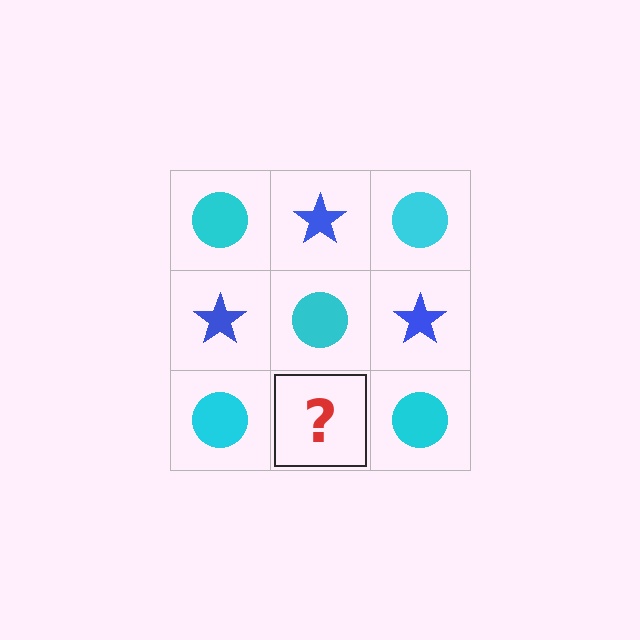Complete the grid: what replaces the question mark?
The question mark should be replaced with a blue star.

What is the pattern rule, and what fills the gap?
The rule is that it alternates cyan circle and blue star in a checkerboard pattern. The gap should be filled with a blue star.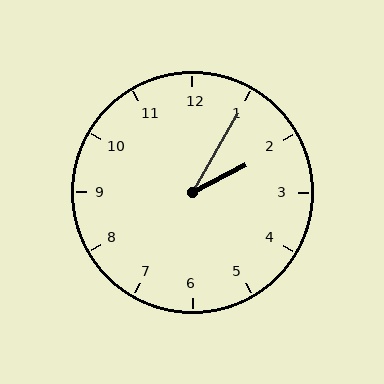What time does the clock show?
2:05.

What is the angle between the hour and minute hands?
Approximately 32 degrees.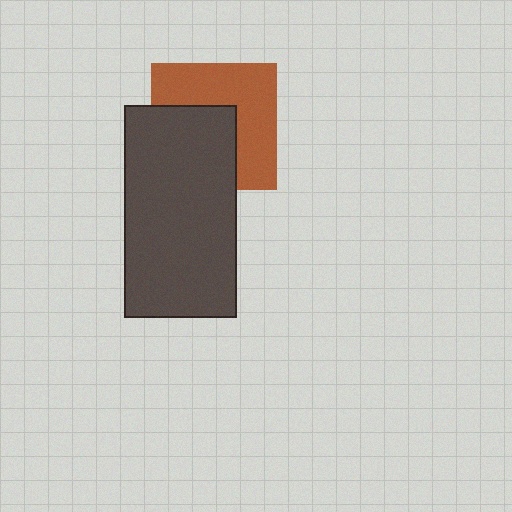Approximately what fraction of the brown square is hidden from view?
Roughly 46% of the brown square is hidden behind the dark gray rectangle.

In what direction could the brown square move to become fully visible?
The brown square could move toward the upper-right. That would shift it out from behind the dark gray rectangle entirely.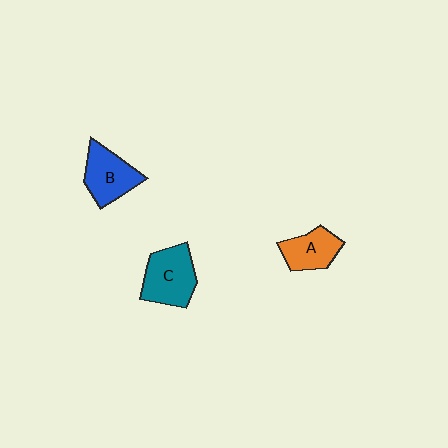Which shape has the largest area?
Shape C (teal).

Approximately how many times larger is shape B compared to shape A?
Approximately 1.2 times.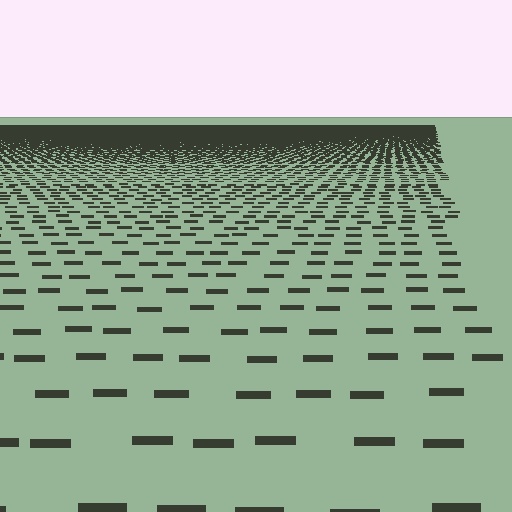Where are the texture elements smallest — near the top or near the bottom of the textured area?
Near the top.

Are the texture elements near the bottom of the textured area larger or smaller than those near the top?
Larger. Near the bottom, elements are closer to the viewer and appear at a bigger on-screen size.